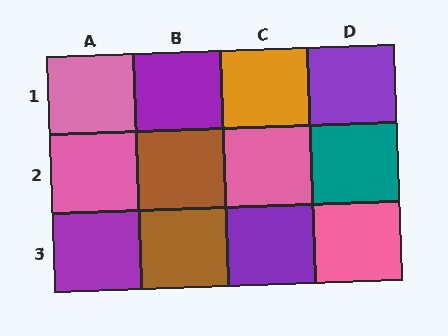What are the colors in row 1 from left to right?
Pink, purple, orange, purple.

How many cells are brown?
2 cells are brown.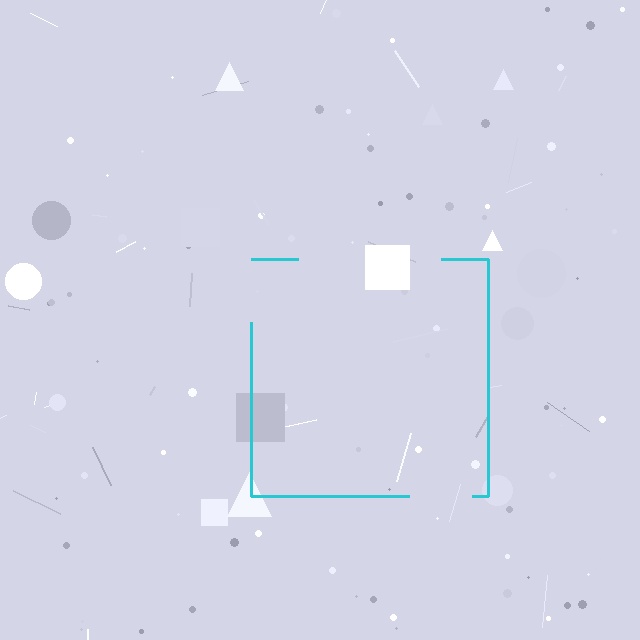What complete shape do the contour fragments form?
The contour fragments form a square.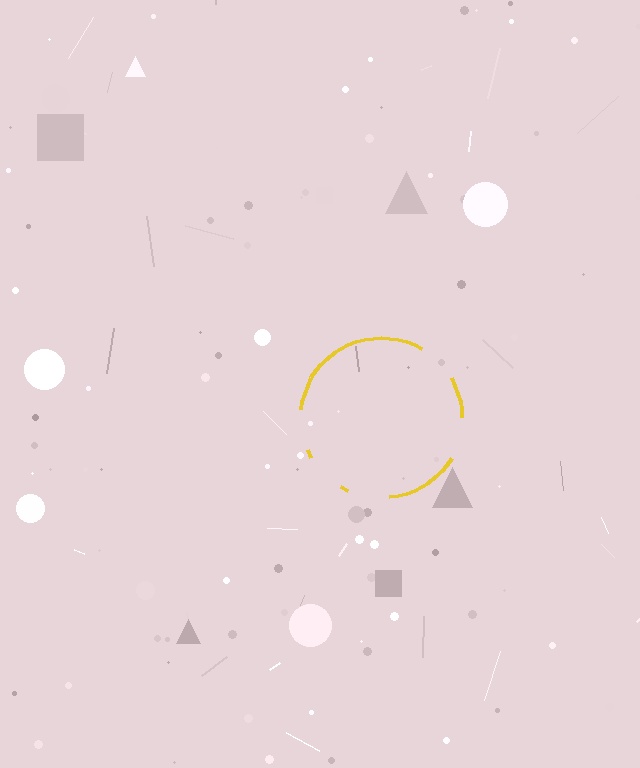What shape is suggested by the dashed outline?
The dashed outline suggests a circle.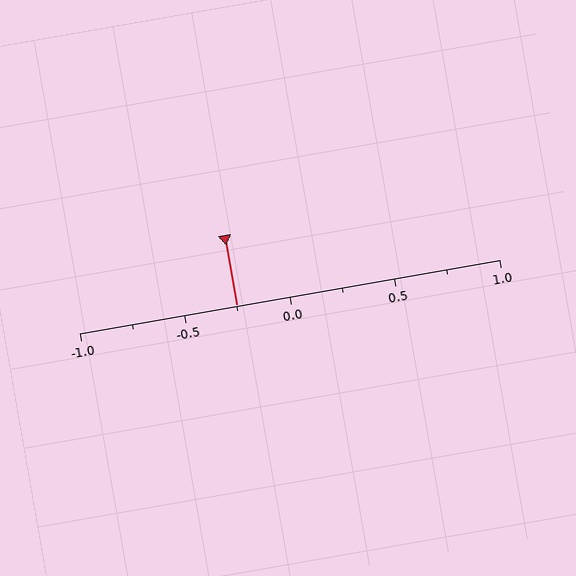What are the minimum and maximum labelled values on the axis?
The axis runs from -1.0 to 1.0.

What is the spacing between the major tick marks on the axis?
The major ticks are spaced 0.5 apart.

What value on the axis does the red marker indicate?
The marker indicates approximately -0.25.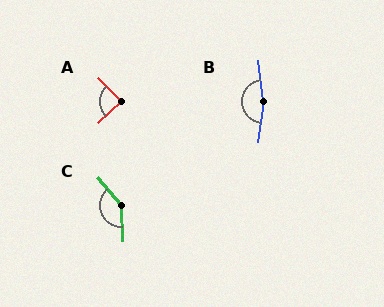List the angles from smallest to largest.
A (90°), C (142°), B (166°).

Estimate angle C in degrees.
Approximately 142 degrees.